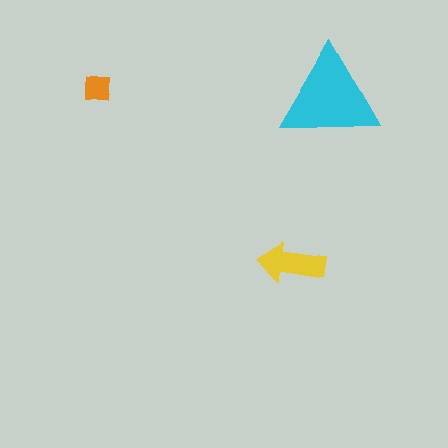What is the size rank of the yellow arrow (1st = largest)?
2nd.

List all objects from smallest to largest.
The orange square, the yellow arrow, the cyan triangle.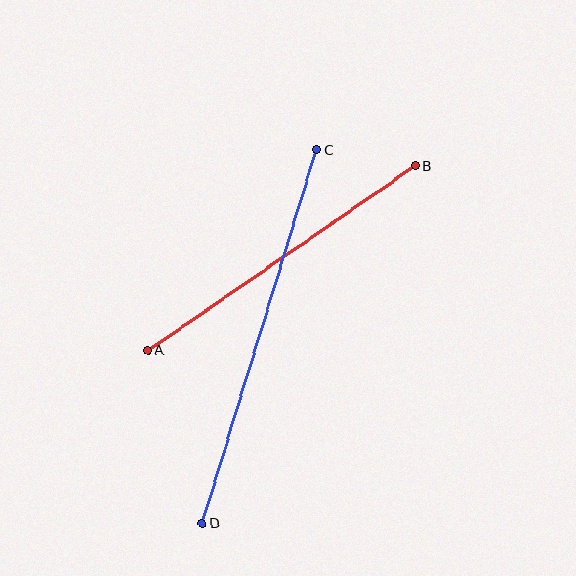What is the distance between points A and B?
The distance is approximately 325 pixels.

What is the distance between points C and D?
The distance is approximately 390 pixels.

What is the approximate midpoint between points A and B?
The midpoint is at approximately (282, 258) pixels.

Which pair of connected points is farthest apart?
Points C and D are farthest apart.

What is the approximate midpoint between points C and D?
The midpoint is at approximately (259, 337) pixels.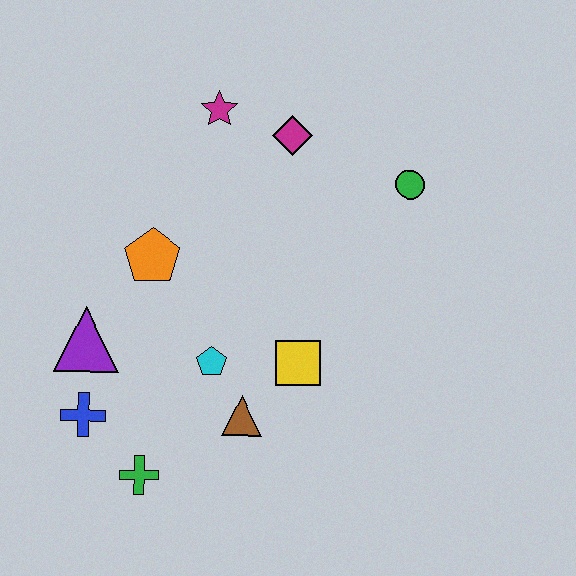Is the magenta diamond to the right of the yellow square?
No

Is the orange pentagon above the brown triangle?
Yes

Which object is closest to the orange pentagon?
The purple triangle is closest to the orange pentagon.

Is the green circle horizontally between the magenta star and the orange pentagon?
No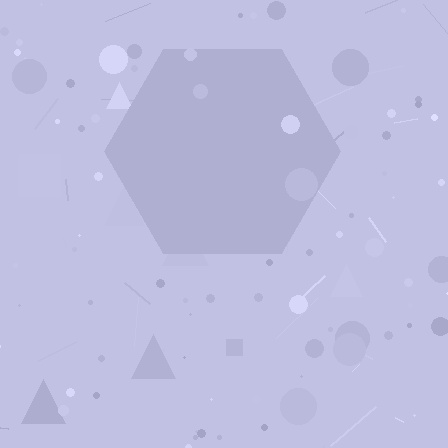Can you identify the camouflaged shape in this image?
The camouflaged shape is a hexagon.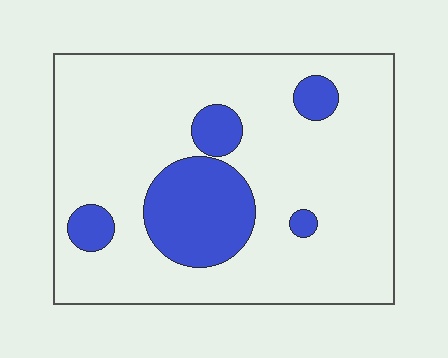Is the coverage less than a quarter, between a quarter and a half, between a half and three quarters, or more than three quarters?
Less than a quarter.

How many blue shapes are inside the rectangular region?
5.